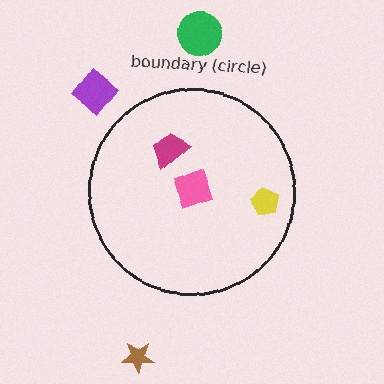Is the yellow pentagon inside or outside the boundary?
Inside.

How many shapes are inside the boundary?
3 inside, 3 outside.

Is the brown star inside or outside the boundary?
Outside.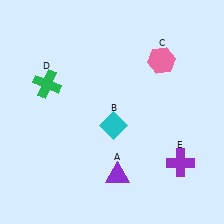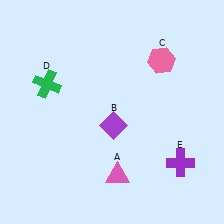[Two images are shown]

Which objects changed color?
A changed from purple to pink. B changed from cyan to purple.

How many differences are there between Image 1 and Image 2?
There are 2 differences between the two images.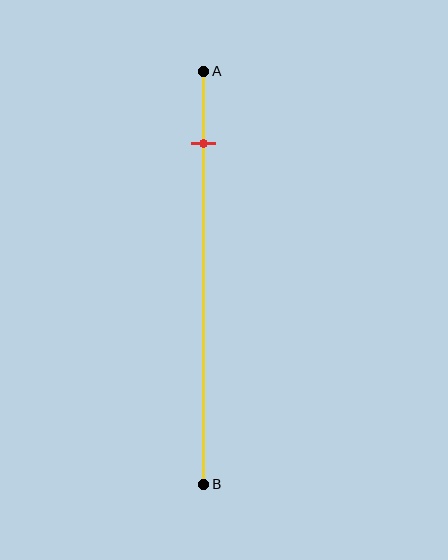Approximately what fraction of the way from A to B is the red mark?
The red mark is approximately 20% of the way from A to B.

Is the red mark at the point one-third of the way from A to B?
No, the mark is at about 20% from A, not at the 33% one-third point.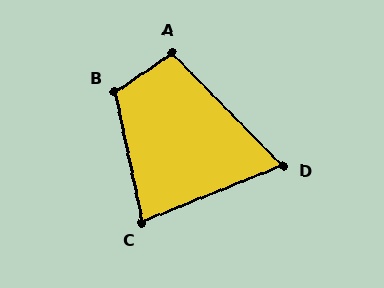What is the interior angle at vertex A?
Approximately 100 degrees (obtuse).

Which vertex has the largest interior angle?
B, at approximately 112 degrees.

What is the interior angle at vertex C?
Approximately 80 degrees (acute).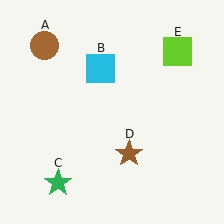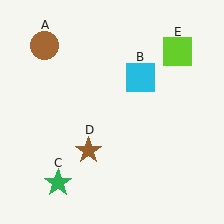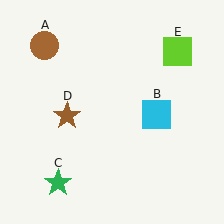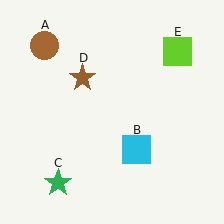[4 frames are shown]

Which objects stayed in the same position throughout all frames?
Brown circle (object A) and green star (object C) and lime square (object E) remained stationary.